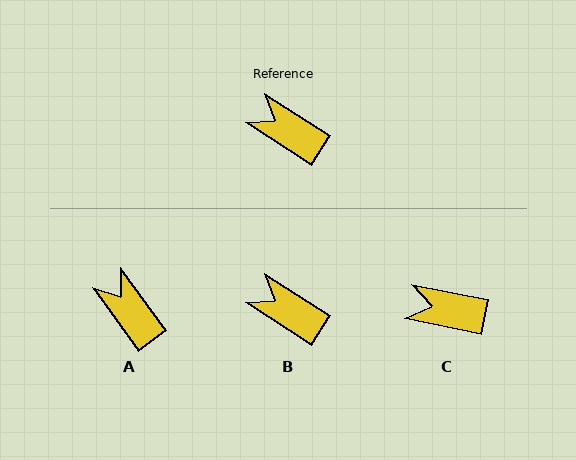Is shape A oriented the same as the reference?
No, it is off by about 21 degrees.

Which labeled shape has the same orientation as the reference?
B.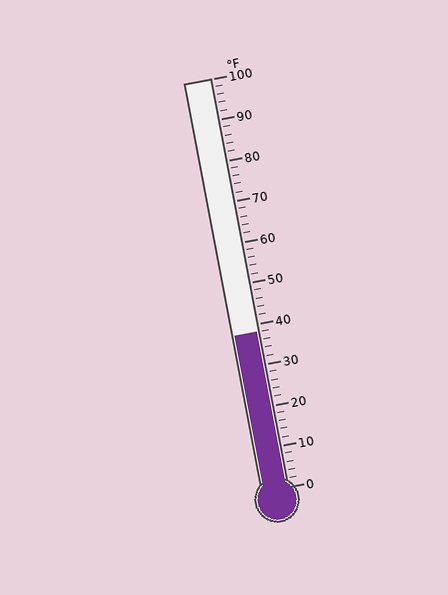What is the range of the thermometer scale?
The thermometer scale ranges from 0°F to 100°F.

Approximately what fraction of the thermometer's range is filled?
The thermometer is filled to approximately 40% of its range.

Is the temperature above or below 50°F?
The temperature is below 50°F.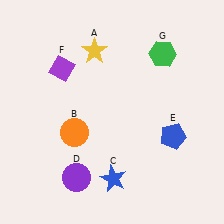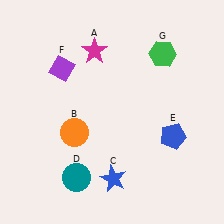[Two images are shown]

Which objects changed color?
A changed from yellow to magenta. D changed from purple to teal.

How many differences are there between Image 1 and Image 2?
There are 2 differences between the two images.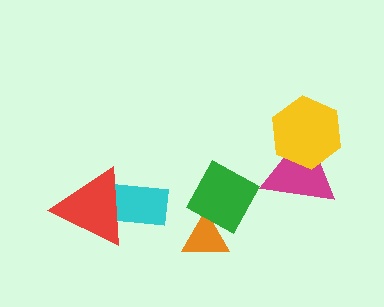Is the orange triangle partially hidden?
Yes, it is partially covered by another shape.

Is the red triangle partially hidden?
No, no other shape covers it.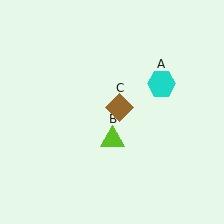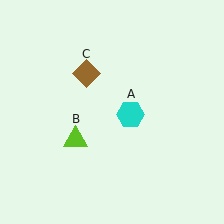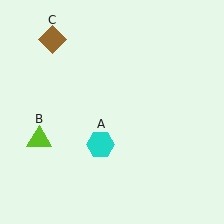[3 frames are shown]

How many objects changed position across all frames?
3 objects changed position: cyan hexagon (object A), lime triangle (object B), brown diamond (object C).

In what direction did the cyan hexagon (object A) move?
The cyan hexagon (object A) moved down and to the left.